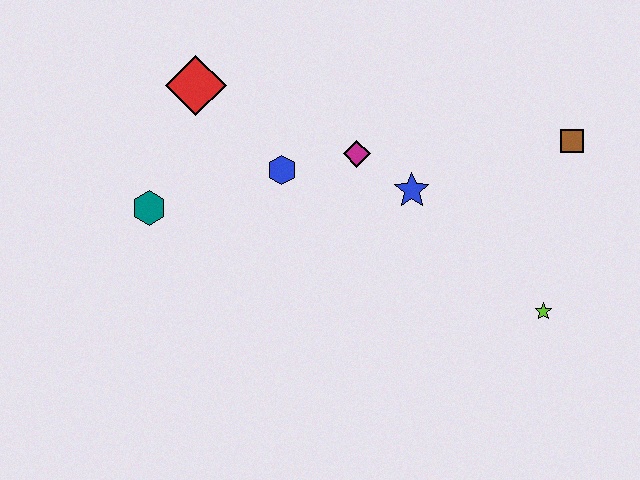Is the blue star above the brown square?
No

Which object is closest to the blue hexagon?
The magenta diamond is closest to the blue hexagon.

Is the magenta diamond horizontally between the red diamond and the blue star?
Yes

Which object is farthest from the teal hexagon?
The brown square is farthest from the teal hexagon.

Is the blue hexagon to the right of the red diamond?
Yes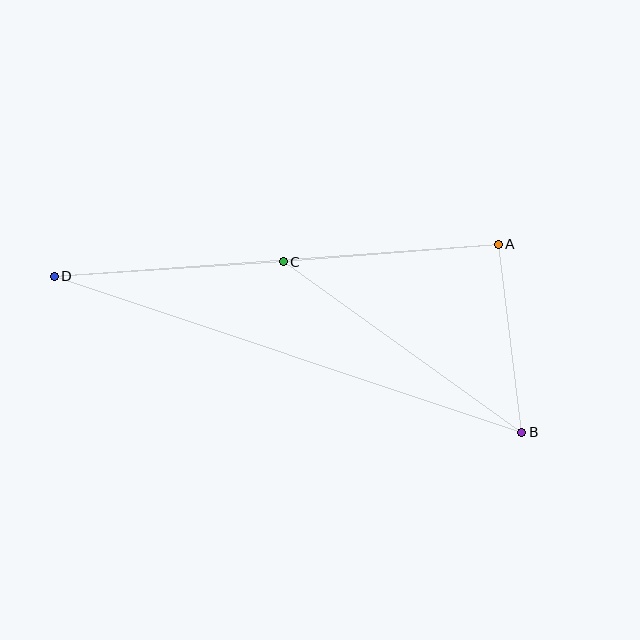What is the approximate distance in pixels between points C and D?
The distance between C and D is approximately 229 pixels.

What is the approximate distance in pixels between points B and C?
The distance between B and C is approximately 293 pixels.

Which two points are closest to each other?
Points A and B are closest to each other.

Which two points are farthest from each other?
Points B and D are farthest from each other.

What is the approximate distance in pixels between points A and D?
The distance between A and D is approximately 445 pixels.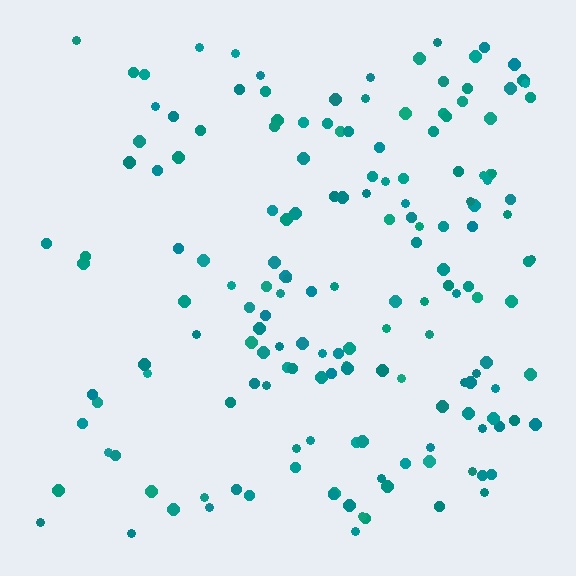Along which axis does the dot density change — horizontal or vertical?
Horizontal.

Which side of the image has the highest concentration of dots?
The right.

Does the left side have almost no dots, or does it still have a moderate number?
Still a moderate number, just noticeably fewer than the right.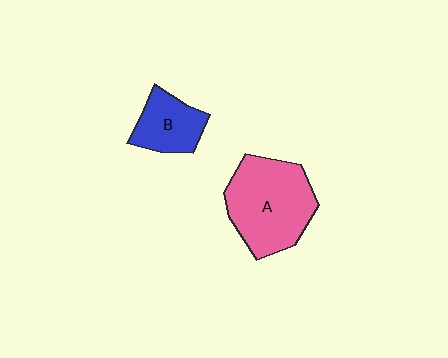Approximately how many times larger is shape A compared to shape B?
Approximately 2.0 times.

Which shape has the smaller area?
Shape B (blue).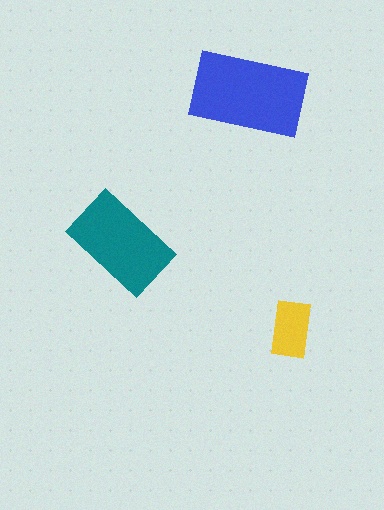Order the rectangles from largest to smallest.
the blue one, the teal one, the yellow one.